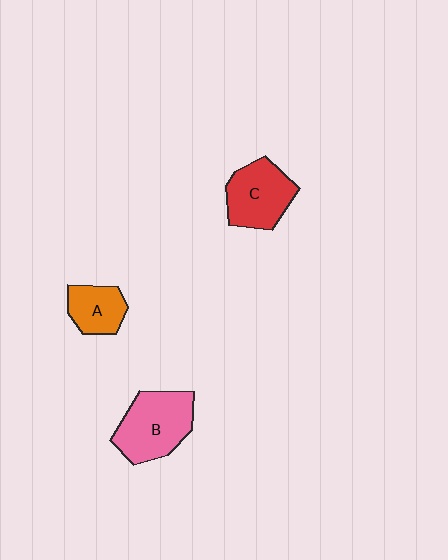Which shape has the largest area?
Shape B (pink).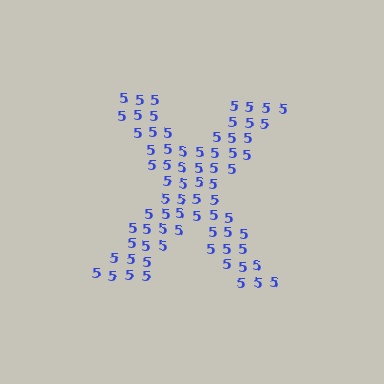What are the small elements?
The small elements are digit 5's.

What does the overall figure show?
The overall figure shows the letter X.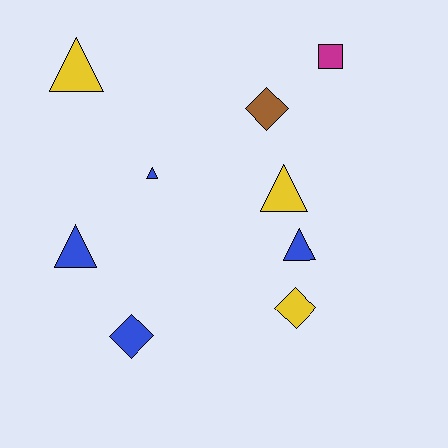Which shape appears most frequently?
Triangle, with 5 objects.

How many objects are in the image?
There are 9 objects.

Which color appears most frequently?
Blue, with 4 objects.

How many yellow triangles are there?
There are 2 yellow triangles.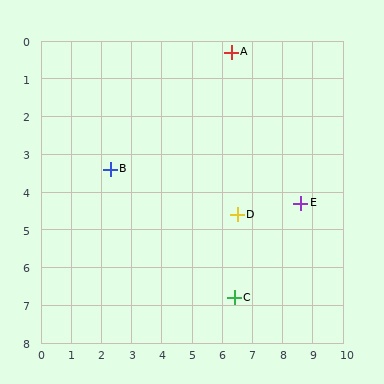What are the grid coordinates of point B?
Point B is at approximately (2.3, 3.4).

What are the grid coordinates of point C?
Point C is at approximately (6.4, 6.8).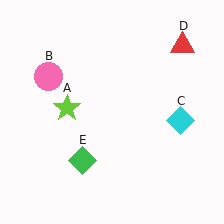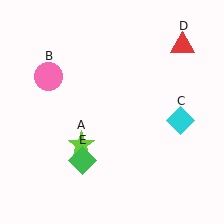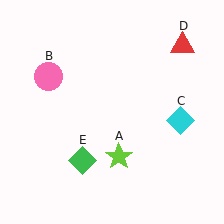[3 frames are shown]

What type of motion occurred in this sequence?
The lime star (object A) rotated counterclockwise around the center of the scene.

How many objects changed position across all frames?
1 object changed position: lime star (object A).